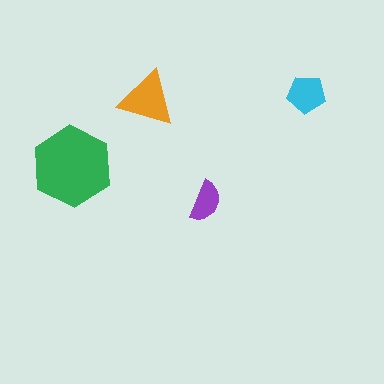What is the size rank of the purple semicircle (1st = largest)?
4th.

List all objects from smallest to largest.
The purple semicircle, the cyan pentagon, the orange triangle, the green hexagon.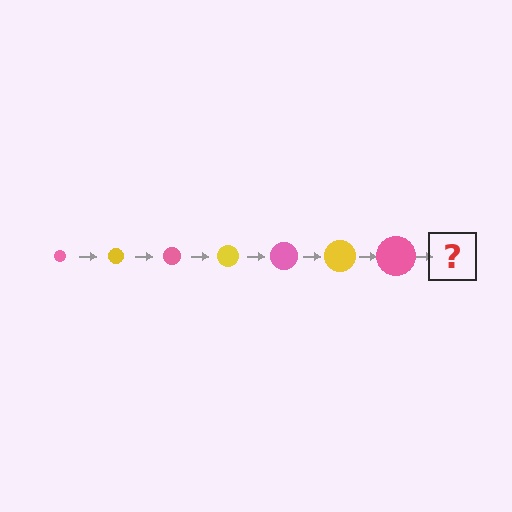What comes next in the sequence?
The next element should be a yellow circle, larger than the previous one.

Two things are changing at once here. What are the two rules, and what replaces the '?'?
The two rules are that the circle grows larger each step and the color cycles through pink and yellow. The '?' should be a yellow circle, larger than the previous one.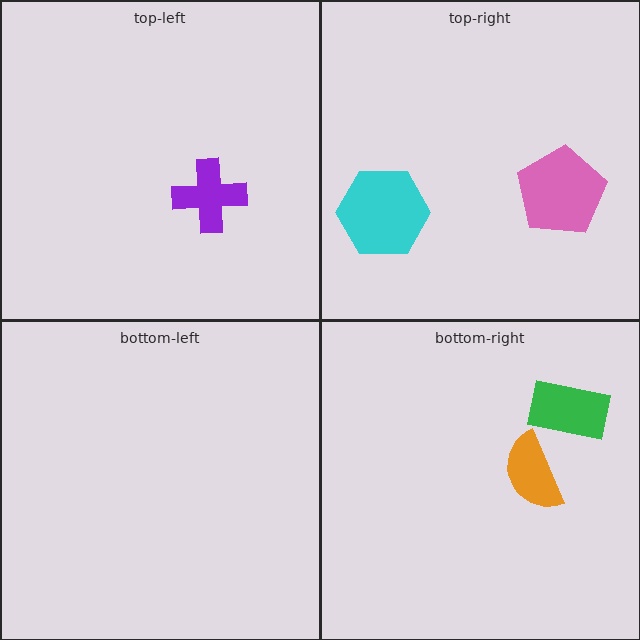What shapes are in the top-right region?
The cyan hexagon, the pink pentagon.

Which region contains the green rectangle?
The bottom-right region.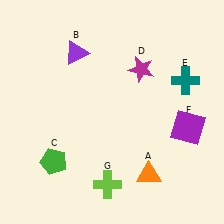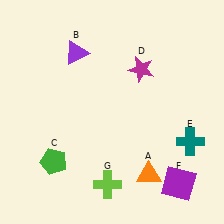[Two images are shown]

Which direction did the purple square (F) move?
The purple square (F) moved down.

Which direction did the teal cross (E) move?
The teal cross (E) moved down.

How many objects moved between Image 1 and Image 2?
2 objects moved between the two images.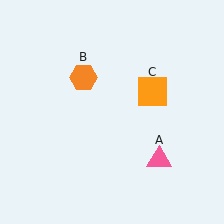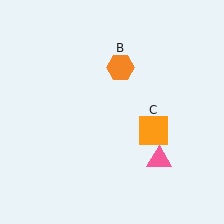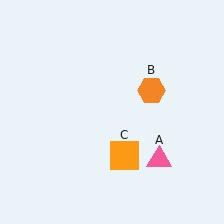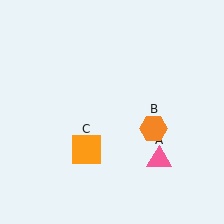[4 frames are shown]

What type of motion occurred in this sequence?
The orange hexagon (object B), orange square (object C) rotated clockwise around the center of the scene.